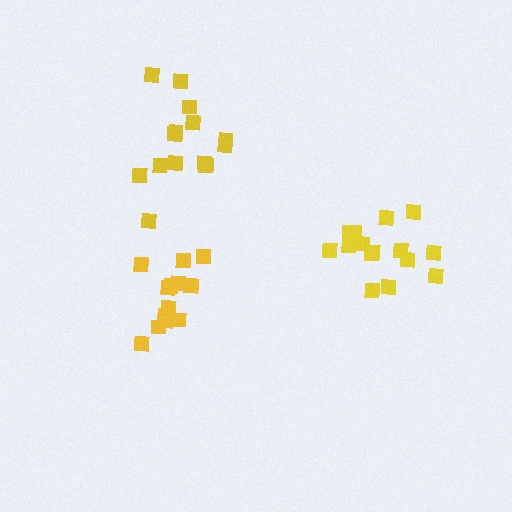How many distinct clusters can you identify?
There are 3 distinct clusters.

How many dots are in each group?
Group 1: 13 dots, Group 2: 14 dots, Group 3: 15 dots (42 total).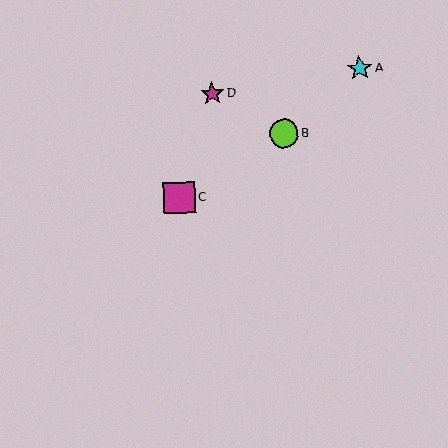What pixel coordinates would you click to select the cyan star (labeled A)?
Click at (360, 68) to select the cyan star A.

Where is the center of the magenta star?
The center of the magenta star is at (212, 94).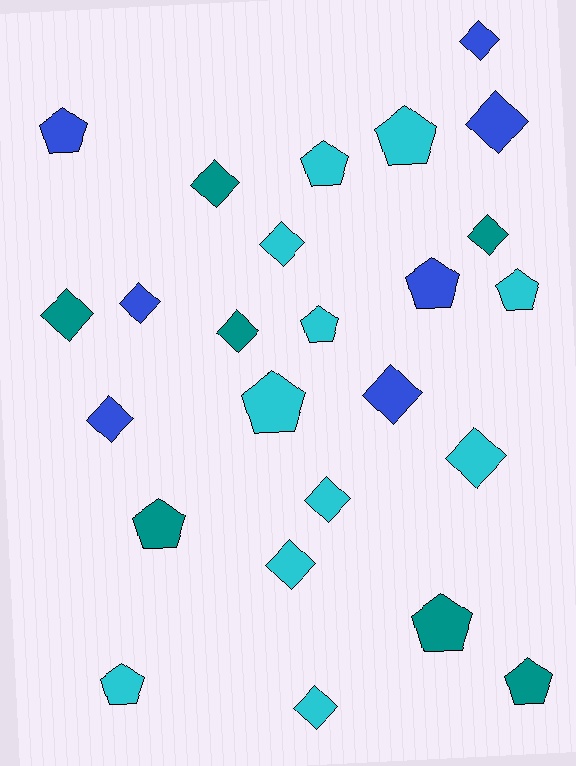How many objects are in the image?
There are 25 objects.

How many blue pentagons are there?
There are 2 blue pentagons.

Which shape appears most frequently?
Diamond, with 14 objects.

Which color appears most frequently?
Cyan, with 11 objects.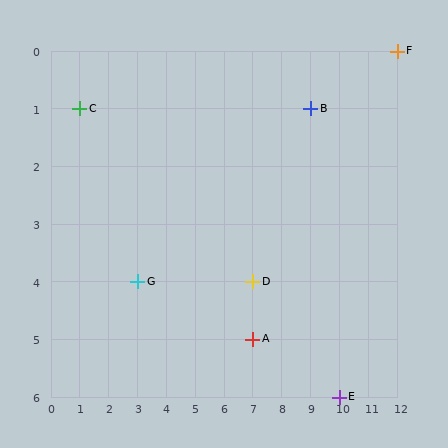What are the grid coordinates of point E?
Point E is at grid coordinates (10, 6).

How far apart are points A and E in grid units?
Points A and E are 3 columns and 1 row apart (about 3.2 grid units diagonally).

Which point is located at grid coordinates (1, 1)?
Point C is at (1, 1).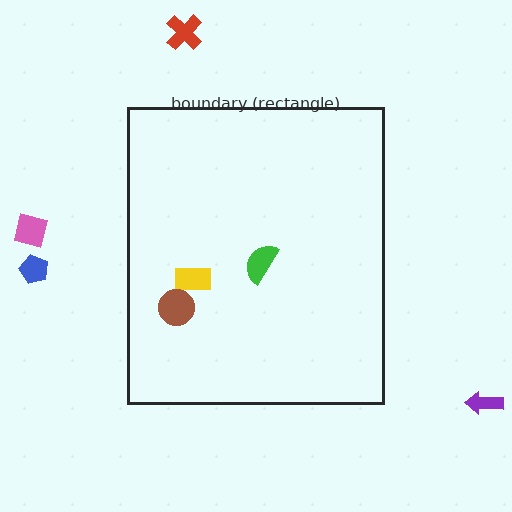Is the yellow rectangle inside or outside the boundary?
Inside.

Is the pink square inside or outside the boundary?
Outside.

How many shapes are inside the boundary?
3 inside, 4 outside.